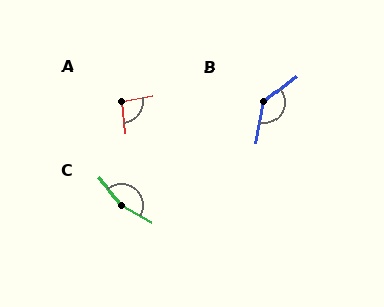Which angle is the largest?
C, at approximately 160 degrees.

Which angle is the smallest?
A, at approximately 93 degrees.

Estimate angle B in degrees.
Approximately 139 degrees.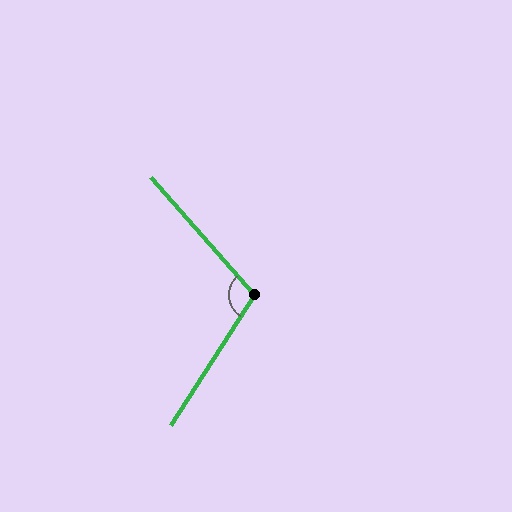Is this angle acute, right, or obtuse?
It is obtuse.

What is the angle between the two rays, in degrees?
Approximately 106 degrees.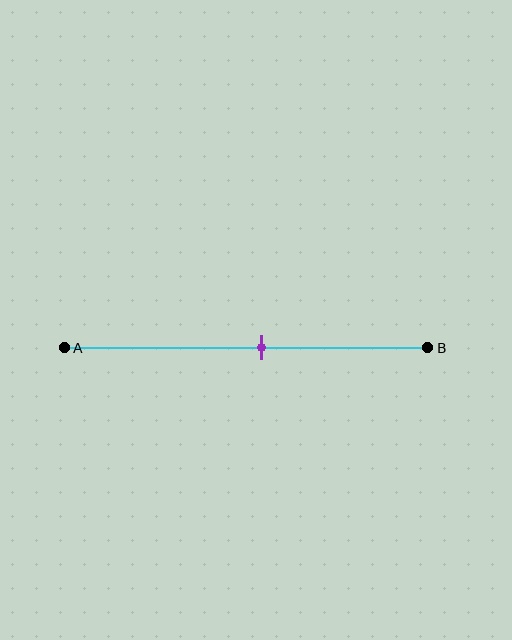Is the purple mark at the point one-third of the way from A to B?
No, the mark is at about 55% from A, not at the 33% one-third point.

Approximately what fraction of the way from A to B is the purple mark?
The purple mark is approximately 55% of the way from A to B.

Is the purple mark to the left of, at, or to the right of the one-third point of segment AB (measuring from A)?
The purple mark is to the right of the one-third point of segment AB.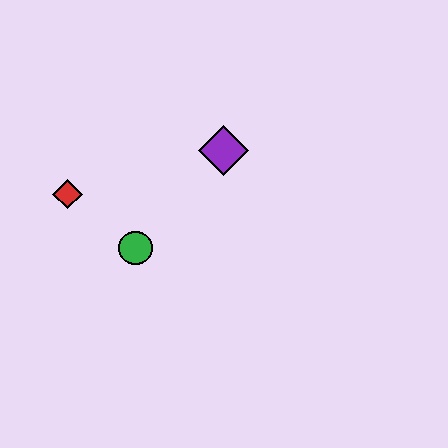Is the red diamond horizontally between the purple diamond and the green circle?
No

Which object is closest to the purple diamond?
The green circle is closest to the purple diamond.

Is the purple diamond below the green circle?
No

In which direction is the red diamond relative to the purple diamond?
The red diamond is to the left of the purple diamond.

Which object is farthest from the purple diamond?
The red diamond is farthest from the purple diamond.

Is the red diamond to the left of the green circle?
Yes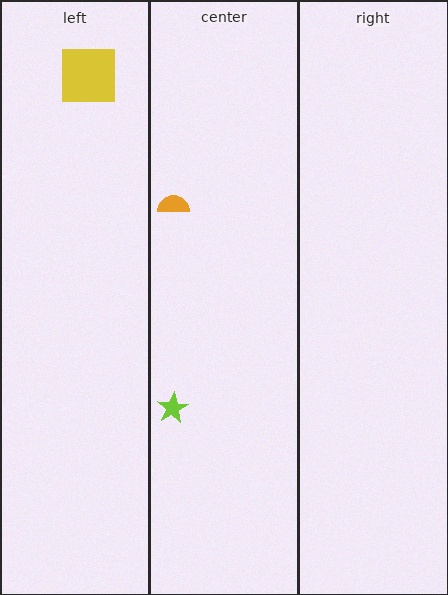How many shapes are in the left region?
1.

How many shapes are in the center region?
2.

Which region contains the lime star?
The center region.